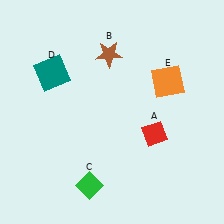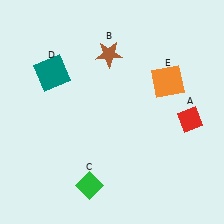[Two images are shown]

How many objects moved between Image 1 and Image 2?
1 object moved between the two images.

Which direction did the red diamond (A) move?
The red diamond (A) moved right.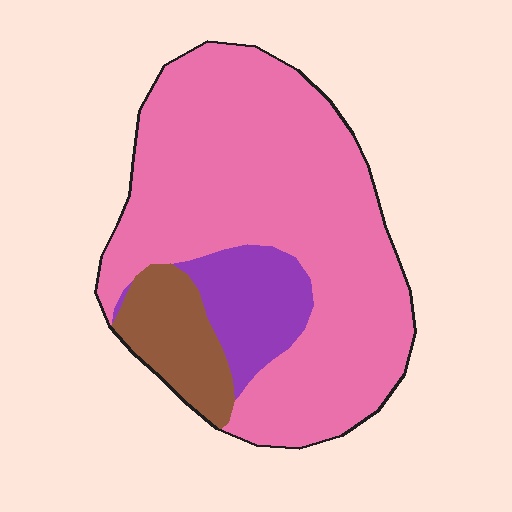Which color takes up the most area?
Pink, at roughly 75%.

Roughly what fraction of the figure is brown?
Brown covers about 10% of the figure.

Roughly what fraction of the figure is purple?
Purple covers 13% of the figure.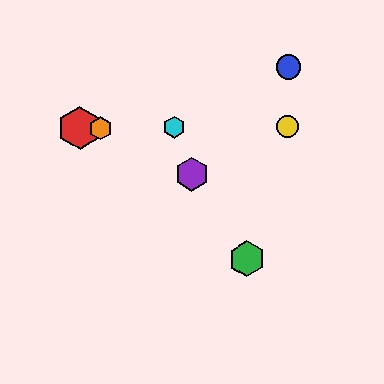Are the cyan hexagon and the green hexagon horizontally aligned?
No, the cyan hexagon is at y≈127 and the green hexagon is at y≈258.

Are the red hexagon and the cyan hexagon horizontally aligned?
Yes, both are at y≈128.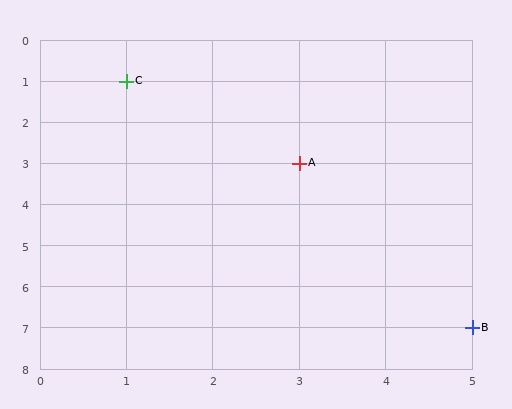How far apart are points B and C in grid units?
Points B and C are 4 columns and 6 rows apart (about 7.2 grid units diagonally).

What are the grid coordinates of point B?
Point B is at grid coordinates (5, 7).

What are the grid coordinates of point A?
Point A is at grid coordinates (3, 3).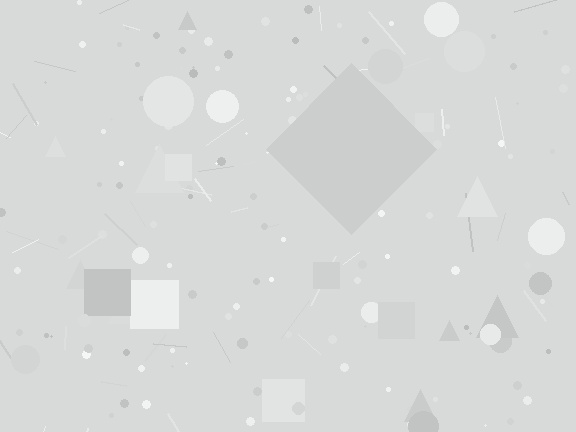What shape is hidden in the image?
A diamond is hidden in the image.